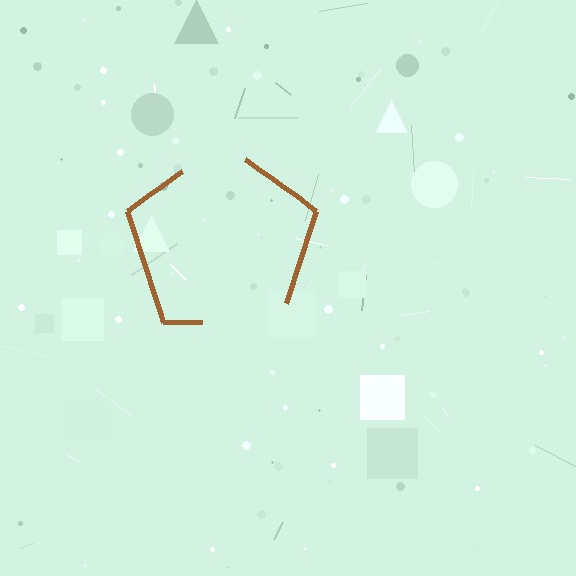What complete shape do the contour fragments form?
The contour fragments form a pentagon.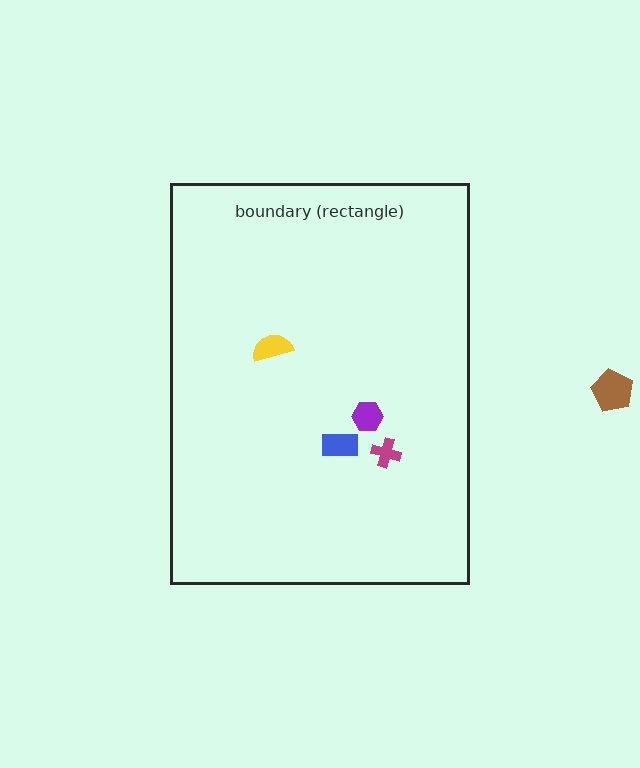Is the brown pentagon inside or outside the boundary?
Outside.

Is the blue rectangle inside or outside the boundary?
Inside.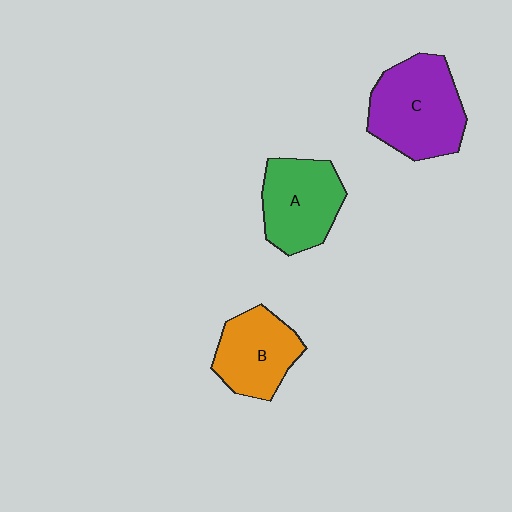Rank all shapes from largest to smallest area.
From largest to smallest: C (purple), A (green), B (orange).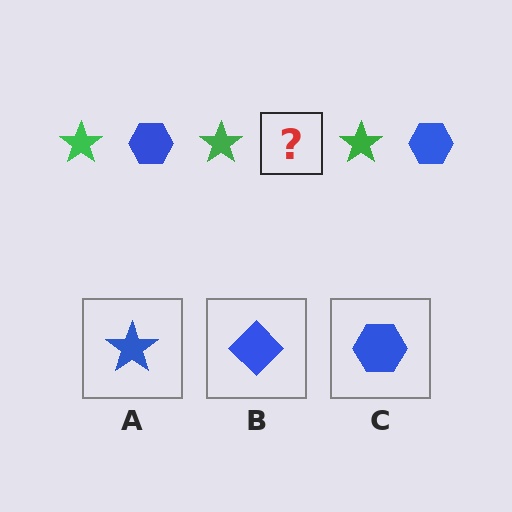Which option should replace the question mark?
Option C.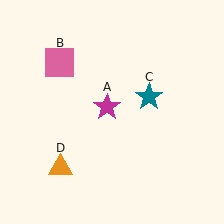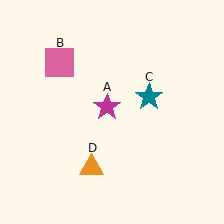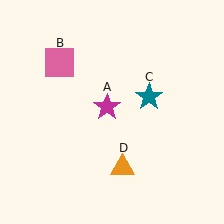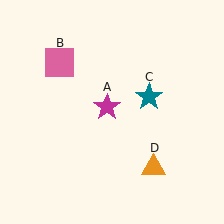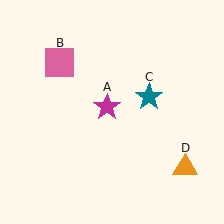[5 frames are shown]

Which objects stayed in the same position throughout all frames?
Magenta star (object A) and pink square (object B) and teal star (object C) remained stationary.